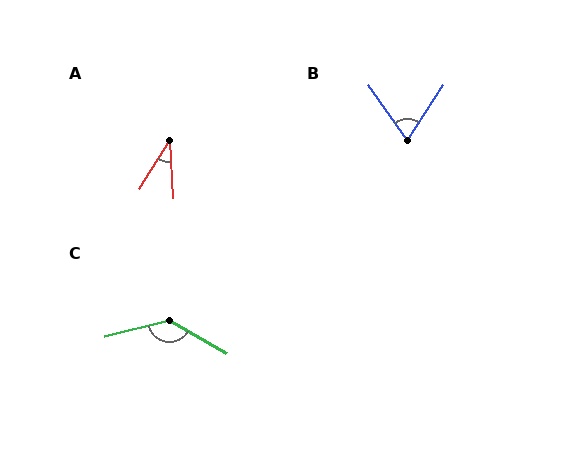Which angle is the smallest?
A, at approximately 35 degrees.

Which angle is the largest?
C, at approximately 136 degrees.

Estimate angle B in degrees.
Approximately 68 degrees.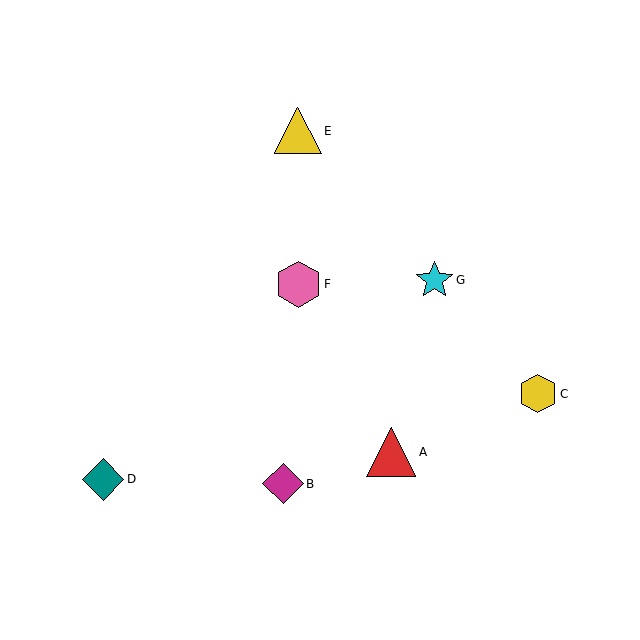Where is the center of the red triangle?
The center of the red triangle is at (391, 452).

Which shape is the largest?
The red triangle (labeled A) is the largest.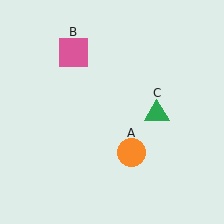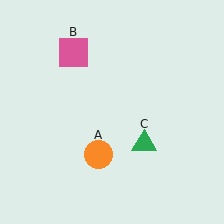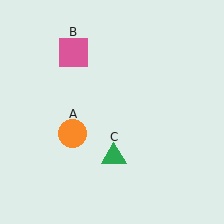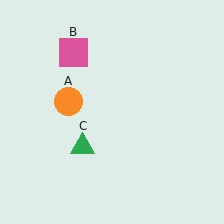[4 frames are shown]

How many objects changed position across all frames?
2 objects changed position: orange circle (object A), green triangle (object C).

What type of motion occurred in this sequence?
The orange circle (object A), green triangle (object C) rotated clockwise around the center of the scene.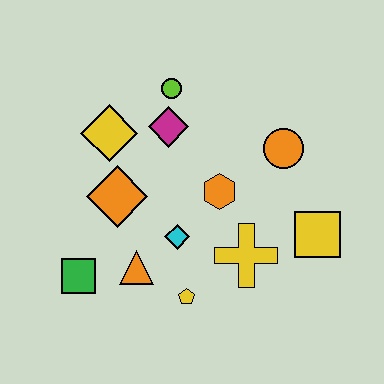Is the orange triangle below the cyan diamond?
Yes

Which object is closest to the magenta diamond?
The lime circle is closest to the magenta diamond.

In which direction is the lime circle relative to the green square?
The lime circle is above the green square.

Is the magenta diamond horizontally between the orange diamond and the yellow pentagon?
Yes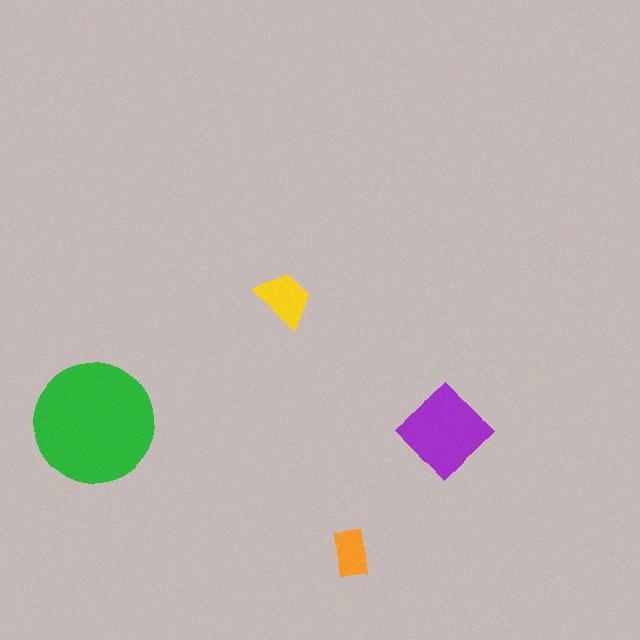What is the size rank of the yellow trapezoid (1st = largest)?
3rd.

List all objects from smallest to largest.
The orange rectangle, the yellow trapezoid, the purple diamond, the green circle.